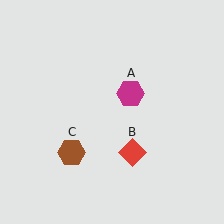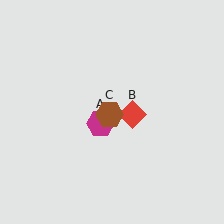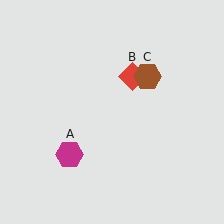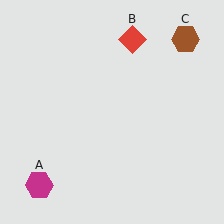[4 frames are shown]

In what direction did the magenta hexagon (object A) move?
The magenta hexagon (object A) moved down and to the left.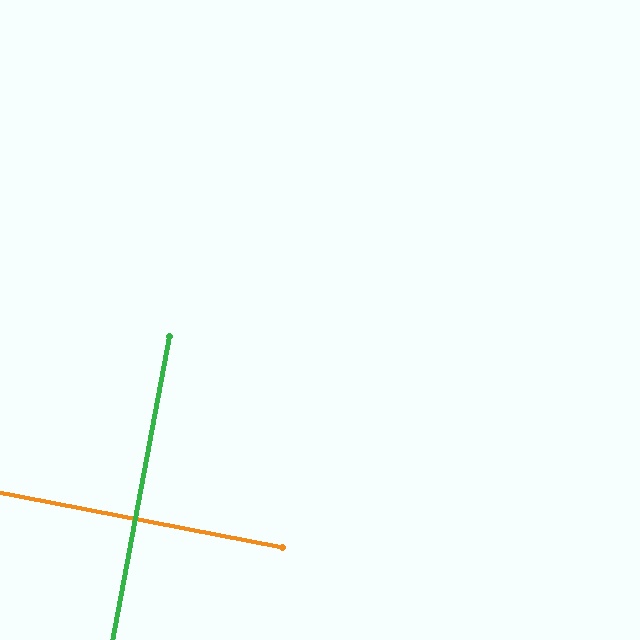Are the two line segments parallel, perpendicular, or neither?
Perpendicular — they meet at approximately 90°.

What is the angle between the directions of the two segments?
Approximately 90 degrees.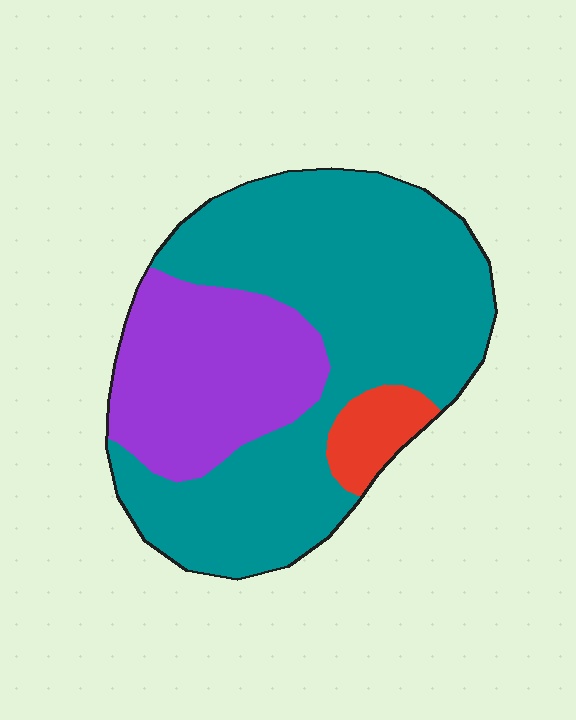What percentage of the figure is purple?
Purple takes up about one quarter (1/4) of the figure.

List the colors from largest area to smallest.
From largest to smallest: teal, purple, red.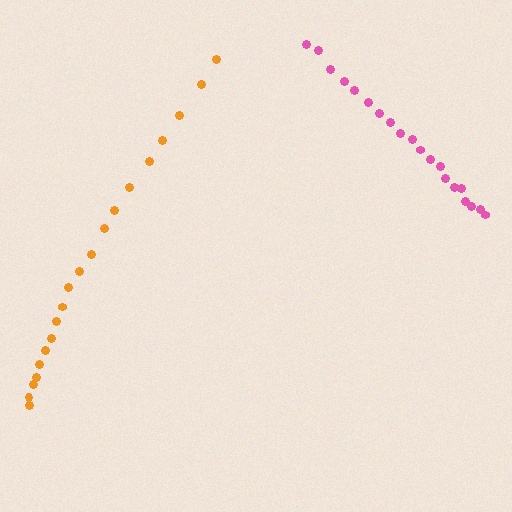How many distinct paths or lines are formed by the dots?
There are 2 distinct paths.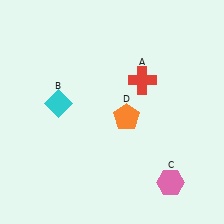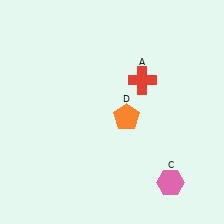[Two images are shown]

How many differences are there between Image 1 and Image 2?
There is 1 difference between the two images.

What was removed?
The cyan diamond (B) was removed in Image 2.